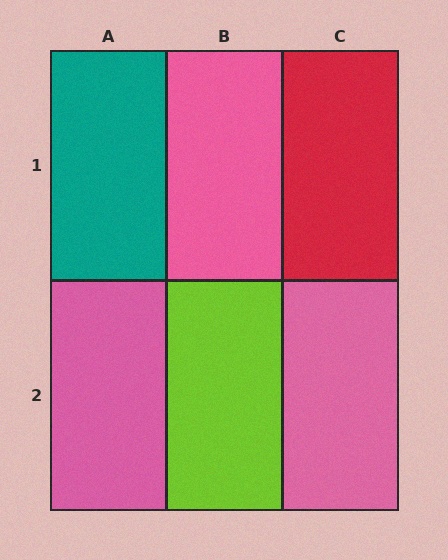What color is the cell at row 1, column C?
Red.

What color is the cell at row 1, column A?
Teal.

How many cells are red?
1 cell is red.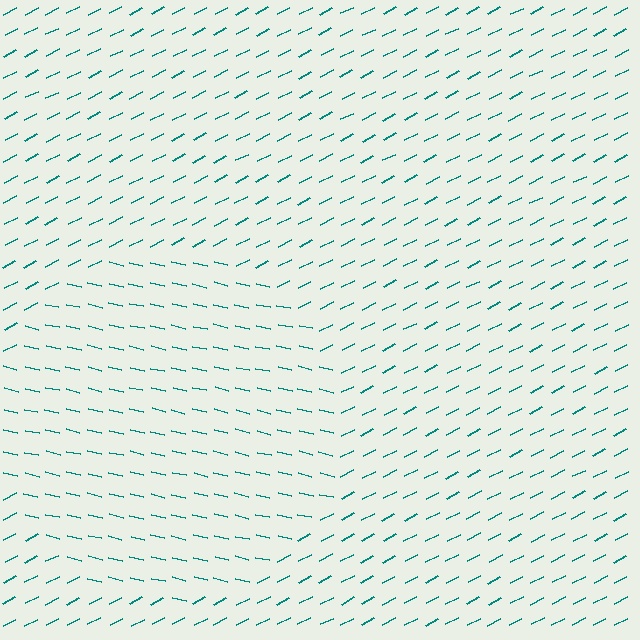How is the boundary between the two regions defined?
The boundary is defined purely by a change in line orientation (approximately 40 degrees difference). All lines are the same color and thickness.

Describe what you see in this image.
The image is filled with small teal line segments. A circle region in the image has lines oriented differently from the surrounding lines, creating a visible texture boundary.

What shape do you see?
I see a circle.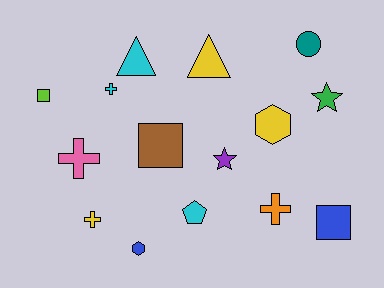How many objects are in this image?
There are 15 objects.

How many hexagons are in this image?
There are 2 hexagons.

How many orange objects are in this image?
There is 1 orange object.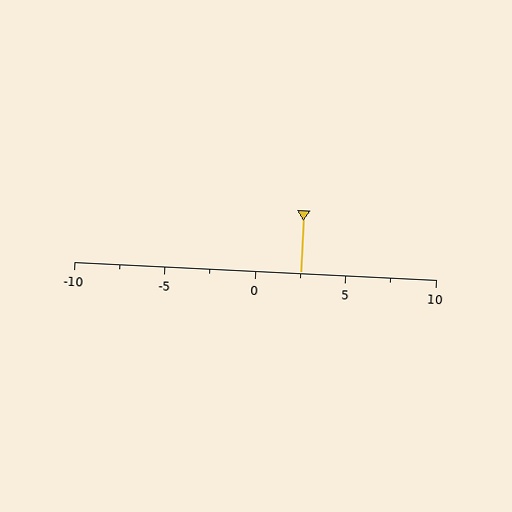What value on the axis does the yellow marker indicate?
The marker indicates approximately 2.5.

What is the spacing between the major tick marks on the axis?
The major ticks are spaced 5 apart.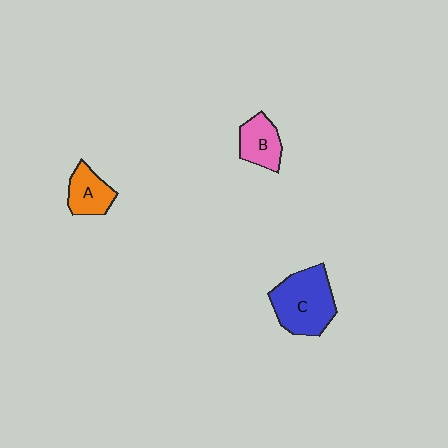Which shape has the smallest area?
Shape A (orange).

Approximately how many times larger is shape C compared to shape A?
Approximately 1.9 times.